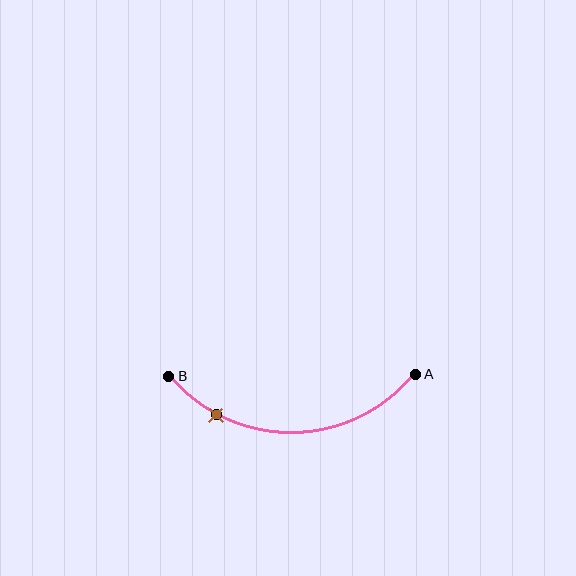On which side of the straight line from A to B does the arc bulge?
The arc bulges below the straight line connecting A and B.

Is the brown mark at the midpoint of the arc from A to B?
No. The brown mark lies on the arc but is closer to endpoint B. The arc midpoint would be at the point on the curve equidistant along the arc from both A and B.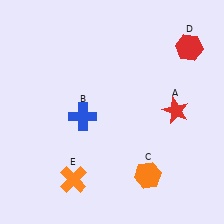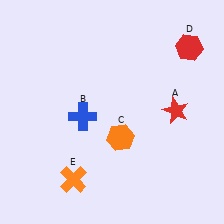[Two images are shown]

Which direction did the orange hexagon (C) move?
The orange hexagon (C) moved up.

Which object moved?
The orange hexagon (C) moved up.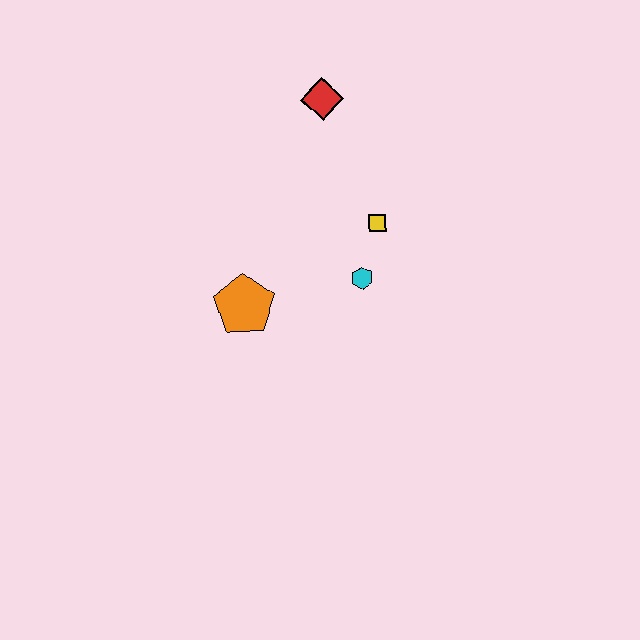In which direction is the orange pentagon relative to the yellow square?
The orange pentagon is to the left of the yellow square.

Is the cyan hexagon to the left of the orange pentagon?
No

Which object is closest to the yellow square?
The cyan hexagon is closest to the yellow square.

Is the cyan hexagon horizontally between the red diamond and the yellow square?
Yes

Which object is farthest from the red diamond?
The orange pentagon is farthest from the red diamond.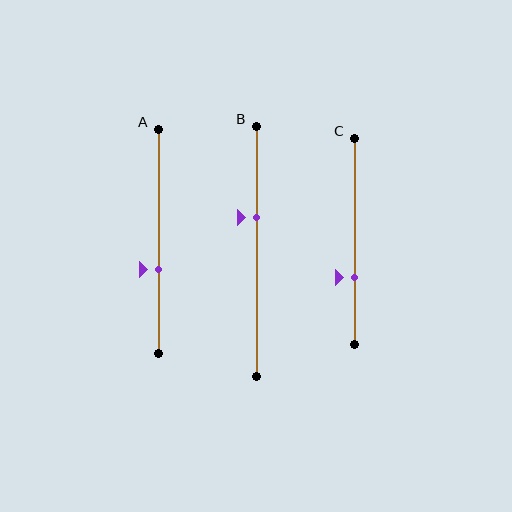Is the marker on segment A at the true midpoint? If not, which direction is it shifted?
No, the marker on segment A is shifted downward by about 13% of the segment length.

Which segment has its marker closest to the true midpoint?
Segment A has its marker closest to the true midpoint.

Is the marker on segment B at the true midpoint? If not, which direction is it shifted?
No, the marker on segment B is shifted upward by about 13% of the segment length.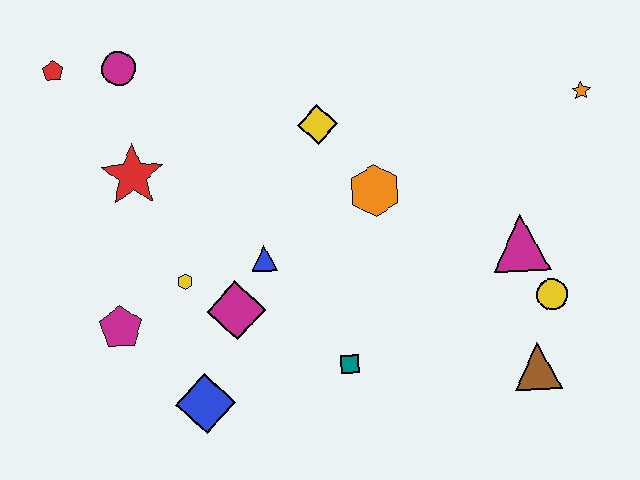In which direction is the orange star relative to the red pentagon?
The orange star is to the right of the red pentagon.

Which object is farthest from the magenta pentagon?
The orange star is farthest from the magenta pentagon.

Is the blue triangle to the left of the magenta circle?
No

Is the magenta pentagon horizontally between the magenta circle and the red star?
No